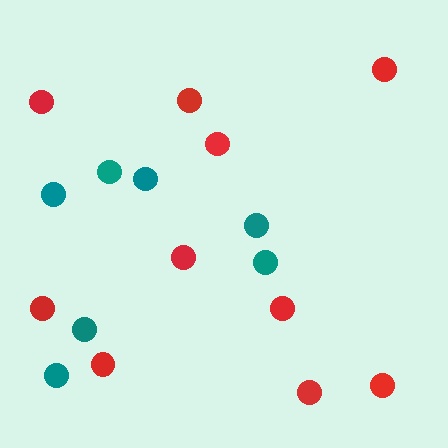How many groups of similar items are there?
There are 2 groups: one group of red circles (10) and one group of teal circles (7).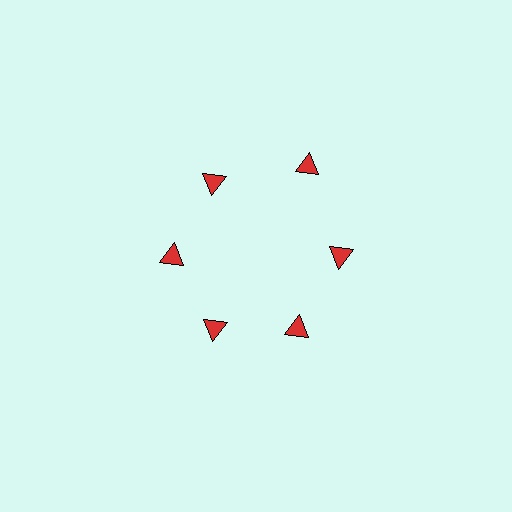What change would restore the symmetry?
The symmetry would be restored by moving it inward, back onto the ring so that all 6 triangles sit at equal angles and equal distance from the center.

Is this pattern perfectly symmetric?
No. The 6 red triangles are arranged in a ring, but one element near the 1 o'clock position is pushed outward from the center, breaking the 6-fold rotational symmetry.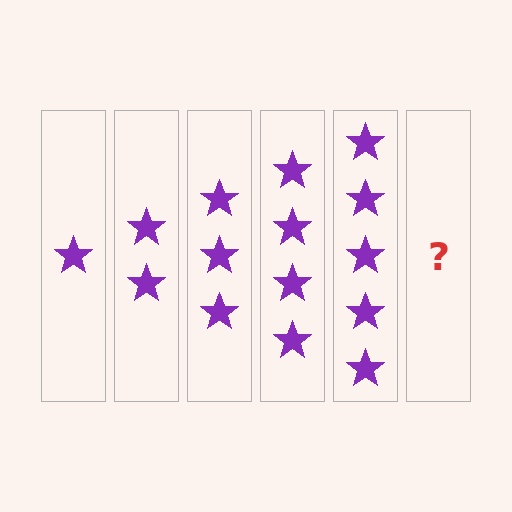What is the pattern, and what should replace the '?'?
The pattern is that each step adds one more star. The '?' should be 6 stars.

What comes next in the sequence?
The next element should be 6 stars.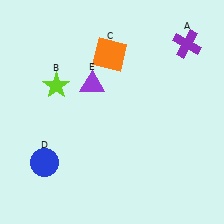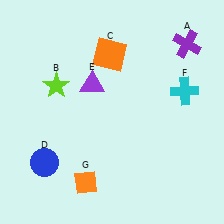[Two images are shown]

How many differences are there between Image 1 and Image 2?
There are 2 differences between the two images.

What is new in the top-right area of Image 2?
A cyan cross (F) was added in the top-right area of Image 2.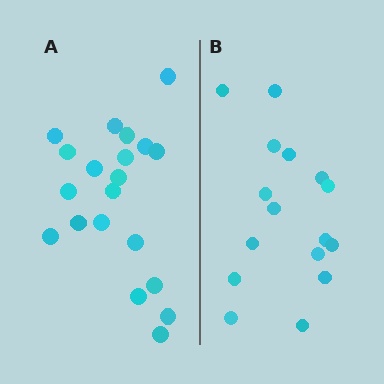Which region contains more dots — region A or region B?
Region A (the left region) has more dots.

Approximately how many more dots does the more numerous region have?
Region A has about 4 more dots than region B.